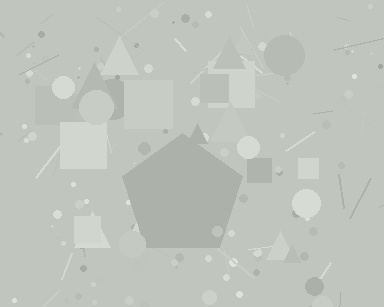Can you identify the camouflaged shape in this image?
The camouflaged shape is a pentagon.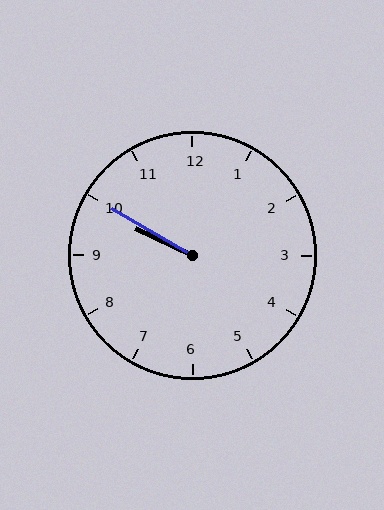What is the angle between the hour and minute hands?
Approximately 5 degrees.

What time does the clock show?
9:50.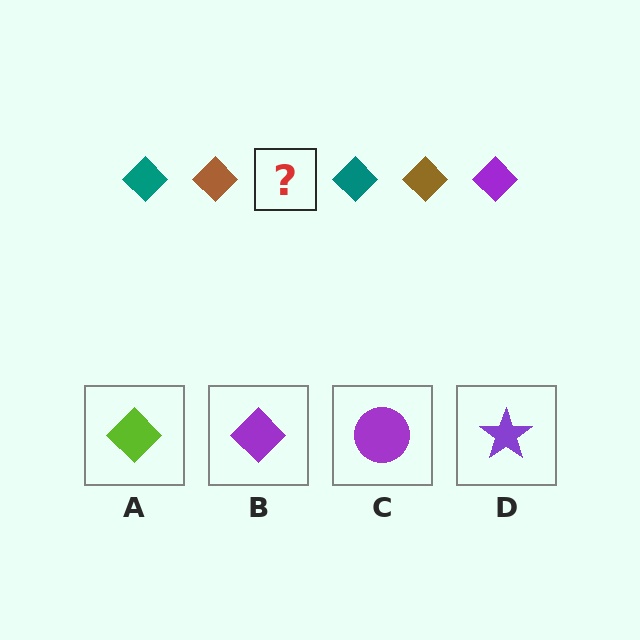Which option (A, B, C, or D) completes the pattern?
B.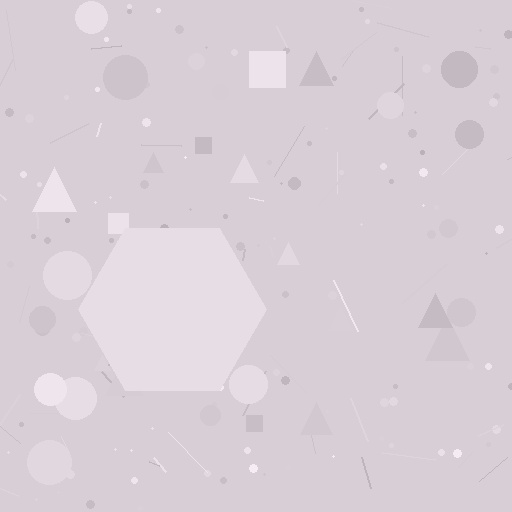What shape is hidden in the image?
A hexagon is hidden in the image.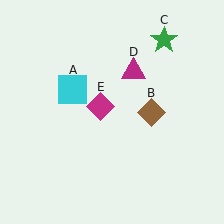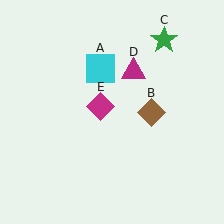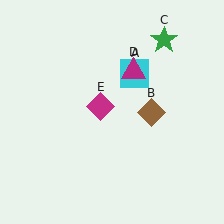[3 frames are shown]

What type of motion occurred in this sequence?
The cyan square (object A) rotated clockwise around the center of the scene.